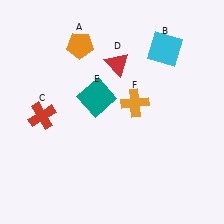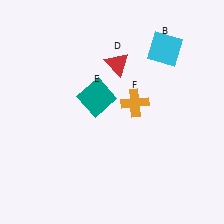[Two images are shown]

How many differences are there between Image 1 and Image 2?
There are 2 differences between the two images.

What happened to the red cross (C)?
The red cross (C) was removed in Image 2. It was in the bottom-left area of Image 1.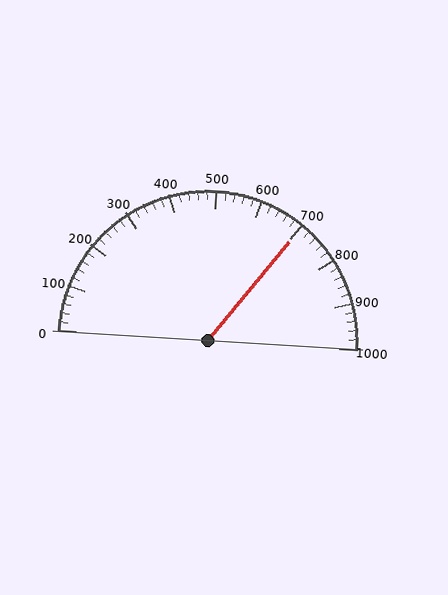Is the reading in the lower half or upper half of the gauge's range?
The reading is in the upper half of the range (0 to 1000).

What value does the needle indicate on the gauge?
The needle indicates approximately 700.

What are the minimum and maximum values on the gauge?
The gauge ranges from 0 to 1000.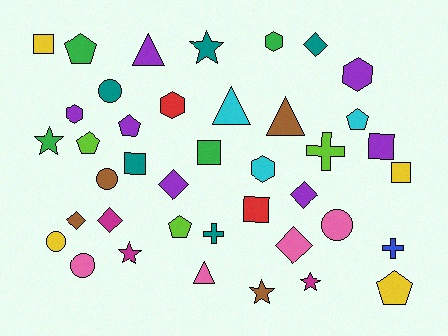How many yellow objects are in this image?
There are 4 yellow objects.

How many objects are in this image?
There are 40 objects.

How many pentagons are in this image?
There are 6 pentagons.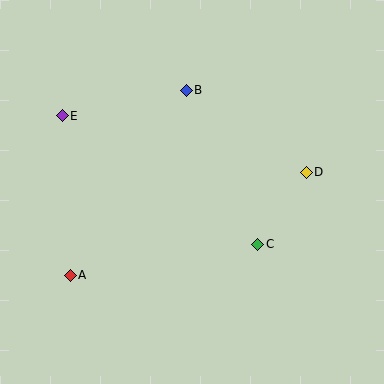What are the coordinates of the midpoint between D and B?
The midpoint between D and B is at (246, 131).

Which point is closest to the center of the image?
Point C at (258, 244) is closest to the center.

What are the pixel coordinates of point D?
Point D is at (306, 172).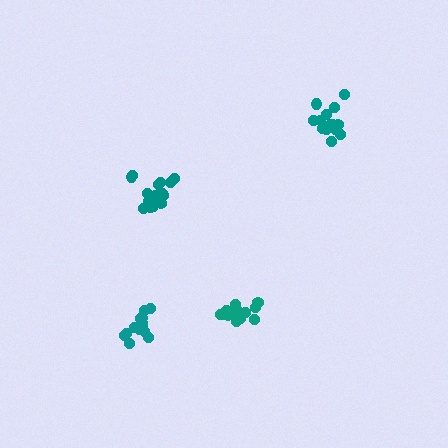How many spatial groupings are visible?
There are 4 spatial groupings.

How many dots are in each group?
Group 1: 16 dots, Group 2: 14 dots, Group 3: 15 dots, Group 4: 14 dots (59 total).